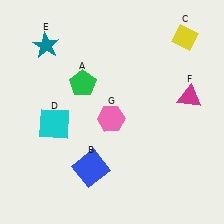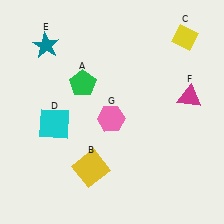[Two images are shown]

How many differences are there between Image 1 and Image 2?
There is 1 difference between the two images.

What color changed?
The square (B) changed from blue in Image 1 to yellow in Image 2.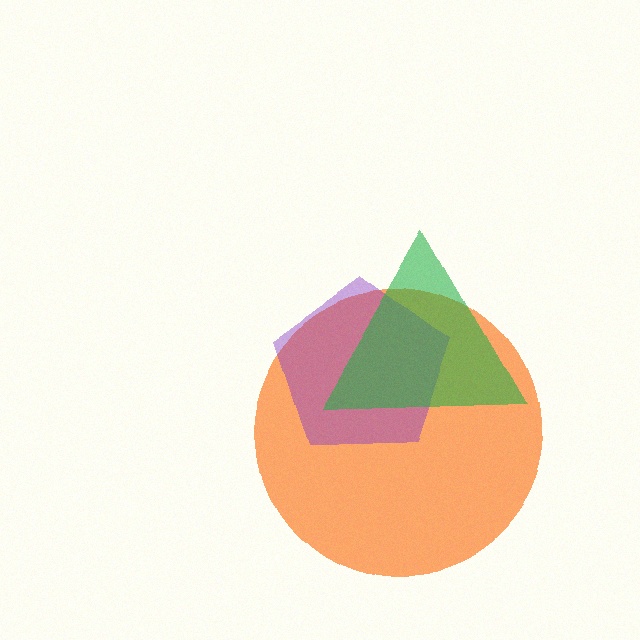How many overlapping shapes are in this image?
There are 3 overlapping shapes in the image.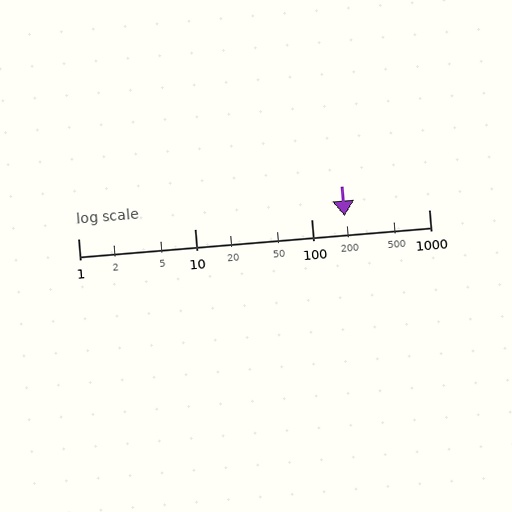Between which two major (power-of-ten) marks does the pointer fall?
The pointer is between 100 and 1000.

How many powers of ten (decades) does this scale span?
The scale spans 3 decades, from 1 to 1000.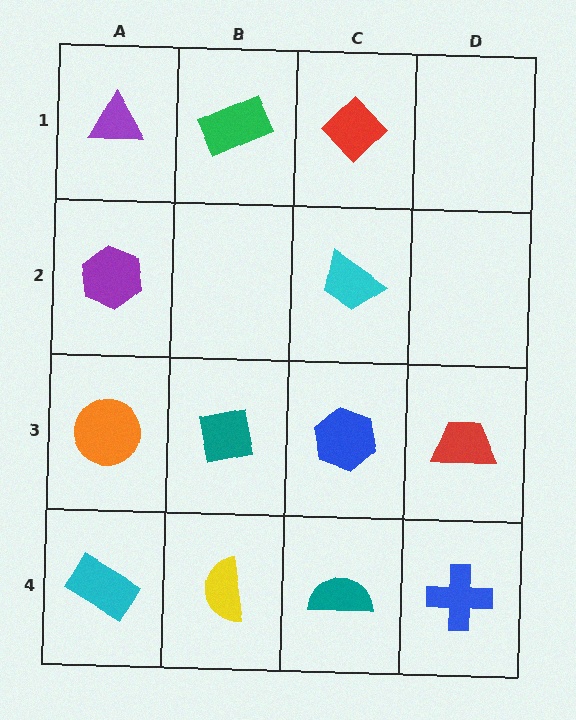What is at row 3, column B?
A teal square.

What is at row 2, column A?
A purple hexagon.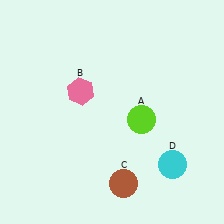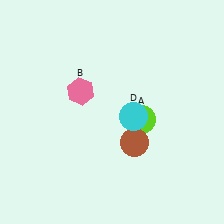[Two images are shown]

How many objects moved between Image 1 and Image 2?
2 objects moved between the two images.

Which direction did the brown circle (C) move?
The brown circle (C) moved up.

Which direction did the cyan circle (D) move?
The cyan circle (D) moved up.